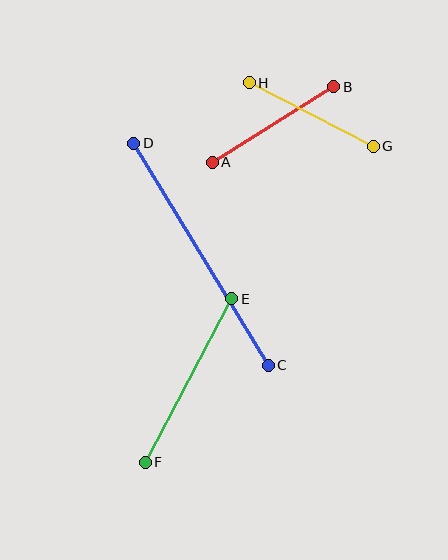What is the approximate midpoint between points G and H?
The midpoint is at approximately (311, 115) pixels.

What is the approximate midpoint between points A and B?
The midpoint is at approximately (273, 124) pixels.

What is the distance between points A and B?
The distance is approximately 143 pixels.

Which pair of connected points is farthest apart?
Points C and D are farthest apart.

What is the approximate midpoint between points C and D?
The midpoint is at approximately (201, 254) pixels.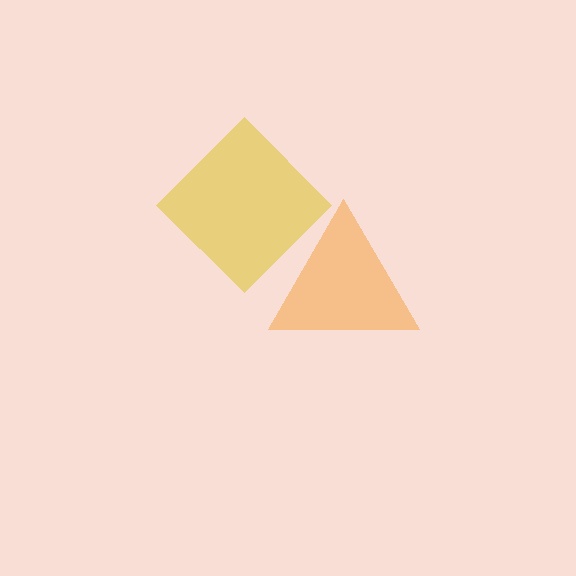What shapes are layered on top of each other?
The layered shapes are: an orange triangle, a yellow diamond.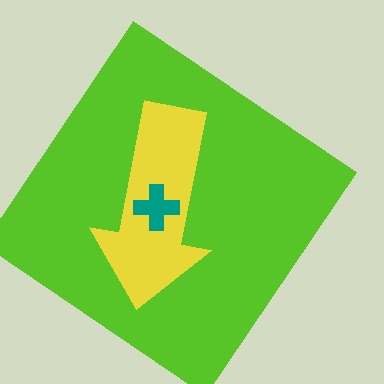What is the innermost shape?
The teal cross.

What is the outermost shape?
The lime diamond.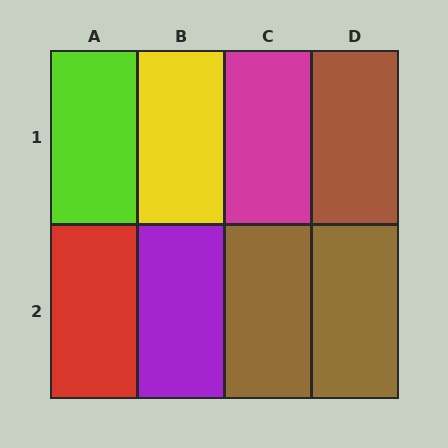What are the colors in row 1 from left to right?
Lime, yellow, magenta, brown.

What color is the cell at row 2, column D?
Brown.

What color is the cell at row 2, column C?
Brown.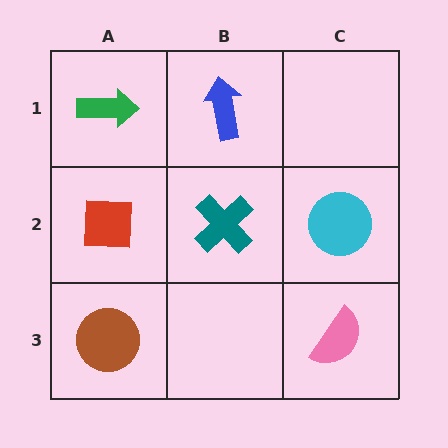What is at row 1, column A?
A green arrow.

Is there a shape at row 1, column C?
No, that cell is empty.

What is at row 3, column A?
A brown circle.